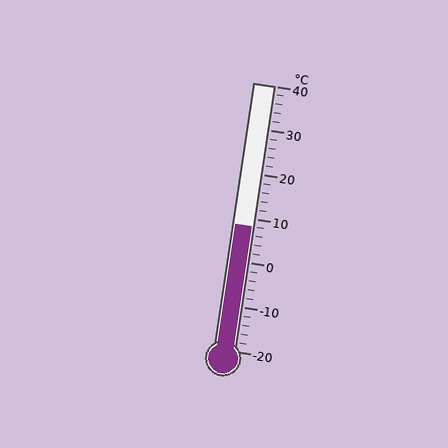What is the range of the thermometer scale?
The thermometer scale ranges from -20°C to 40°C.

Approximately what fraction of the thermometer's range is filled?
The thermometer is filled to approximately 45% of its range.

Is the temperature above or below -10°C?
The temperature is above -10°C.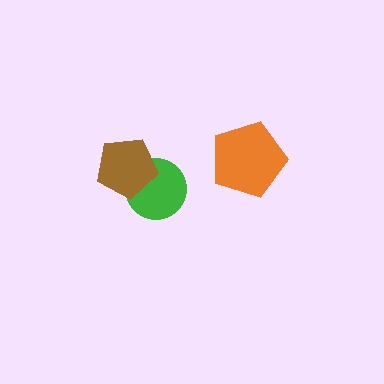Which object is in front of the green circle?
The brown pentagon is in front of the green circle.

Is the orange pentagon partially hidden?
No, no other shape covers it.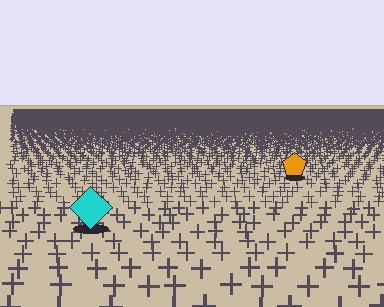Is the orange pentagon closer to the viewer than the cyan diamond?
No. The cyan diamond is closer — you can tell from the texture gradient: the ground texture is coarser near it.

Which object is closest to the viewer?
The cyan diamond is closest. The texture marks near it are larger and more spread out.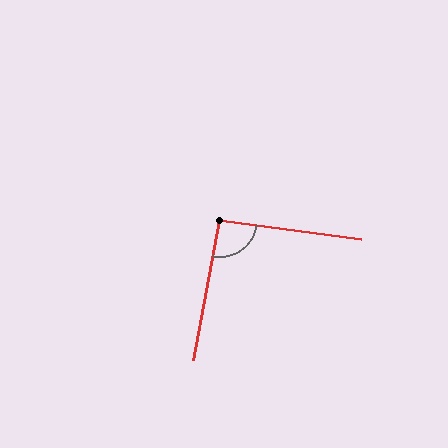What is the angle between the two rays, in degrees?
Approximately 93 degrees.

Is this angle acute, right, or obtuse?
It is approximately a right angle.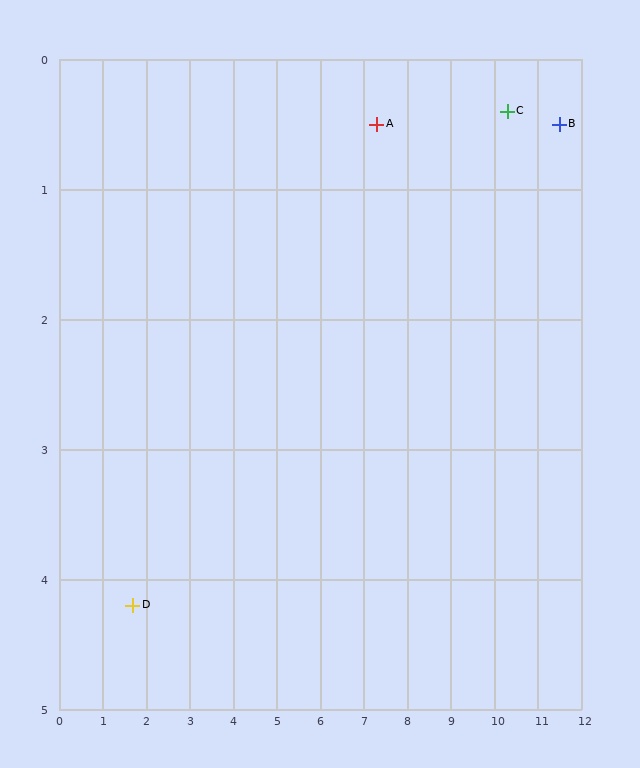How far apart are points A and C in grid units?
Points A and C are about 3.0 grid units apart.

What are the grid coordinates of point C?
Point C is at approximately (10.3, 0.4).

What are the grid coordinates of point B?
Point B is at approximately (11.5, 0.5).